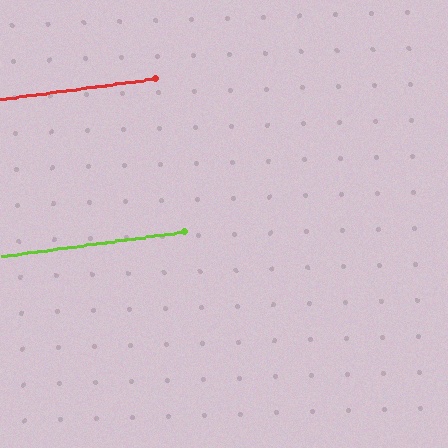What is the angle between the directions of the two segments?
Approximately 0 degrees.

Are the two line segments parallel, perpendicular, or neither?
Parallel — their directions differ by only 0.0°.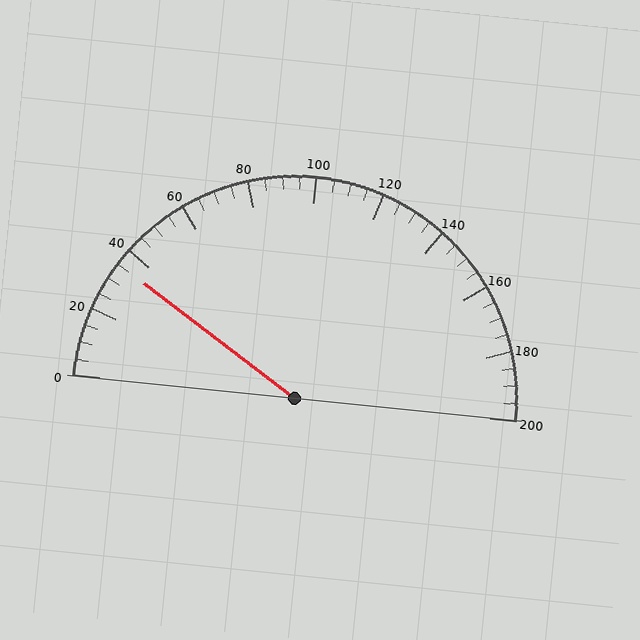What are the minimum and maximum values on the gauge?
The gauge ranges from 0 to 200.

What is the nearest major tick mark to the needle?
The nearest major tick mark is 40.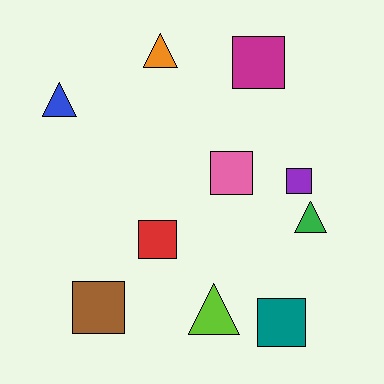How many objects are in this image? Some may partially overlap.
There are 10 objects.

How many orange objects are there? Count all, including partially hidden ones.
There is 1 orange object.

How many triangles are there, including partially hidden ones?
There are 4 triangles.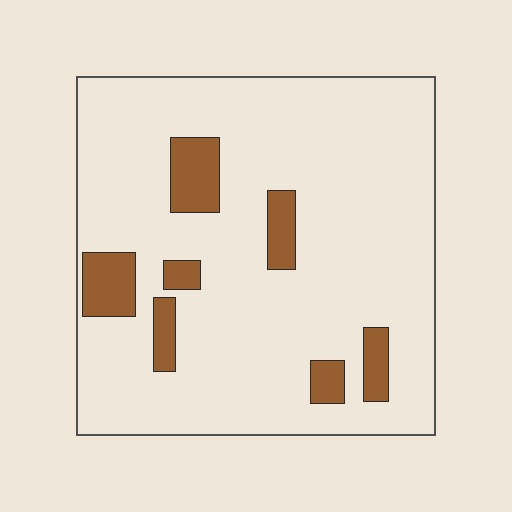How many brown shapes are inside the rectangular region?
7.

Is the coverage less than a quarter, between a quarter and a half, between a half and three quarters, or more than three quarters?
Less than a quarter.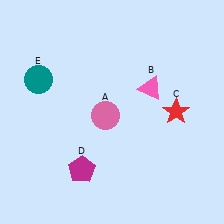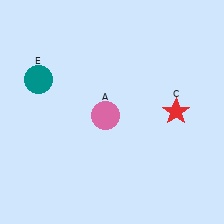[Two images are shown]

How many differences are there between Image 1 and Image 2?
There are 2 differences between the two images.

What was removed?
The magenta pentagon (D), the pink triangle (B) were removed in Image 2.